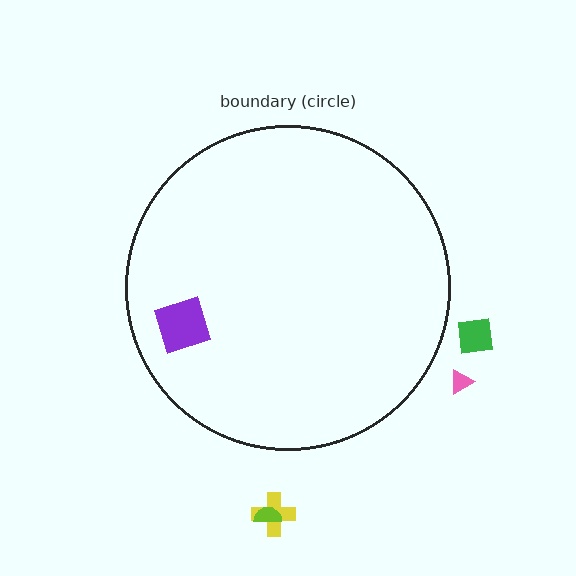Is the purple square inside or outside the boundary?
Inside.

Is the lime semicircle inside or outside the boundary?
Outside.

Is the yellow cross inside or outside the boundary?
Outside.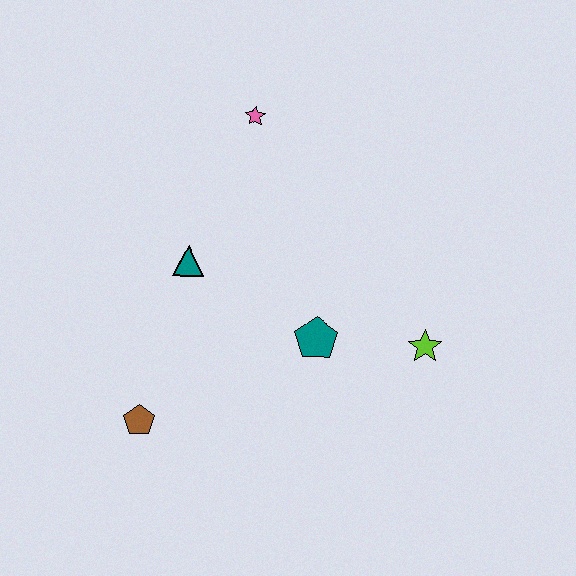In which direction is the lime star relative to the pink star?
The lime star is below the pink star.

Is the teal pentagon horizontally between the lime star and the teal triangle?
Yes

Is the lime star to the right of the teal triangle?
Yes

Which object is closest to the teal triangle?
The teal pentagon is closest to the teal triangle.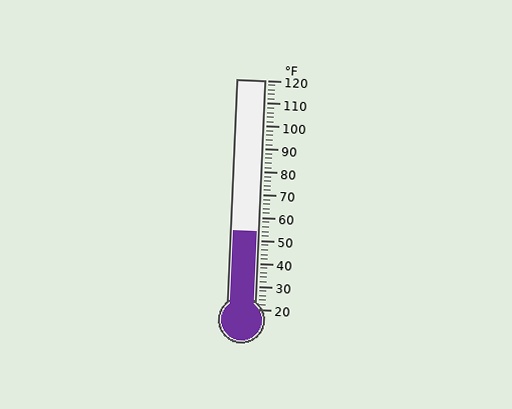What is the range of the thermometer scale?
The thermometer scale ranges from 20°F to 120°F.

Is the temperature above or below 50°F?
The temperature is above 50°F.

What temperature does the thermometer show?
The thermometer shows approximately 54°F.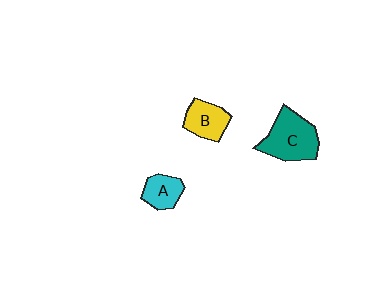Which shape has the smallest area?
Shape A (cyan).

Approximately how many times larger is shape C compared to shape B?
Approximately 1.6 times.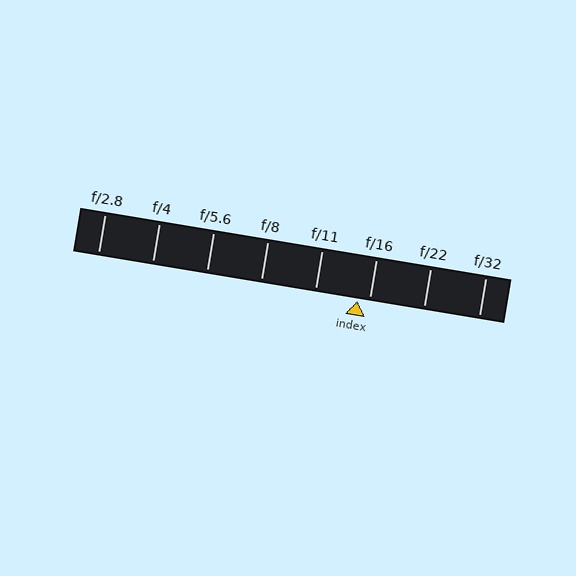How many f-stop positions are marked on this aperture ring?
There are 8 f-stop positions marked.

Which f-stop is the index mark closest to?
The index mark is closest to f/16.